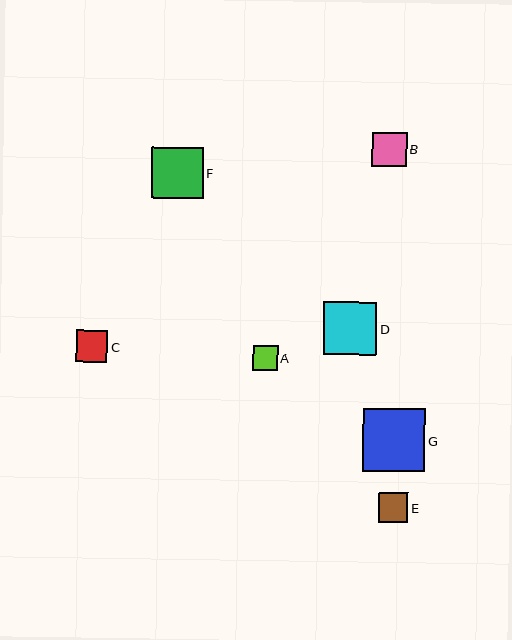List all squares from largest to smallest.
From largest to smallest: G, D, F, B, C, E, A.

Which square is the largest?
Square G is the largest with a size of approximately 63 pixels.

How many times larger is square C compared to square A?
Square C is approximately 1.3 times the size of square A.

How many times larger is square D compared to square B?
Square D is approximately 1.6 times the size of square B.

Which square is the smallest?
Square A is the smallest with a size of approximately 25 pixels.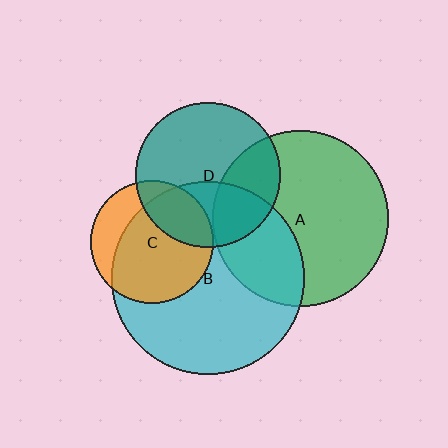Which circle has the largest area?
Circle B (cyan).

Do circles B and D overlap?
Yes.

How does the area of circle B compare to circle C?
Approximately 2.4 times.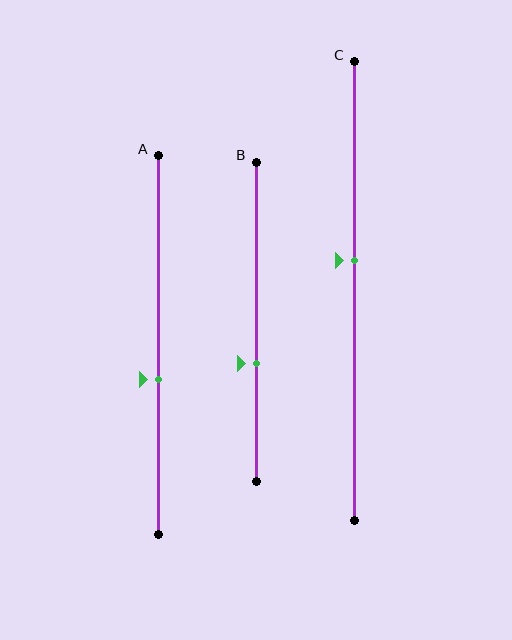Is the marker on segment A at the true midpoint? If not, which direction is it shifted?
No, the marker on segment A is shifted downward by about 9% of the segment length.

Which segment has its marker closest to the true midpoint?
Segment C has its marker closest to the true midpoint.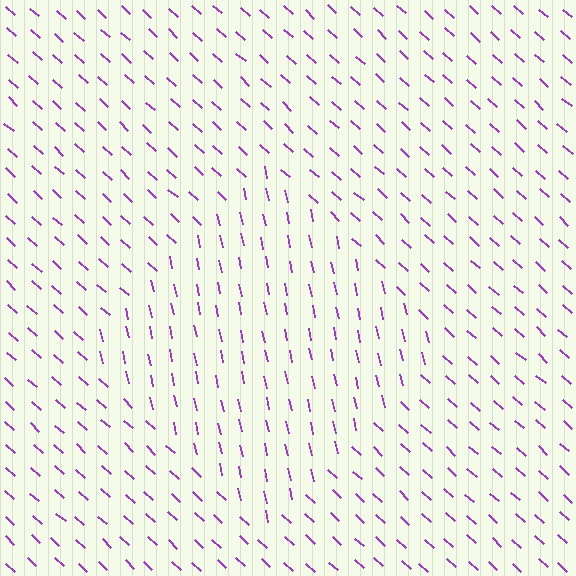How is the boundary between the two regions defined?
The boundary is defined purely by a change in line orientation (approximately 35 degrees difference). All lines are the same color and thickness.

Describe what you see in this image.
The image is filled with small purple line segments. A diamond region in the image has lines oriented differently from the surrounding lines, creating a visible texture boundary.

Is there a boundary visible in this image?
Yes, there is a texture boundary formed by a change in line orientation.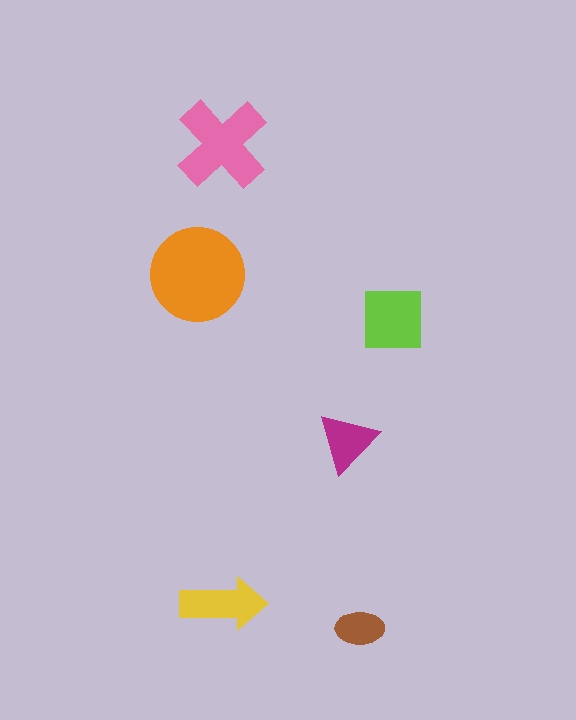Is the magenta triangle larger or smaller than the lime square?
Smaller.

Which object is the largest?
The orange circle.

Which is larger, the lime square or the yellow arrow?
The lime square.